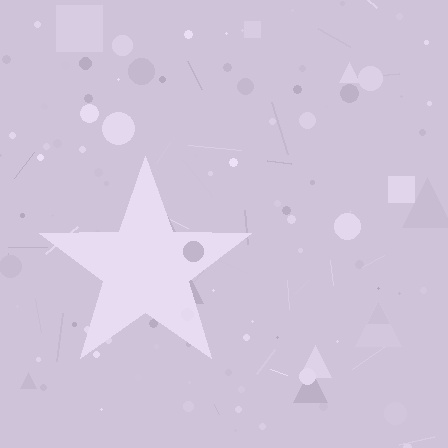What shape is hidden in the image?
A star is hidden in the image.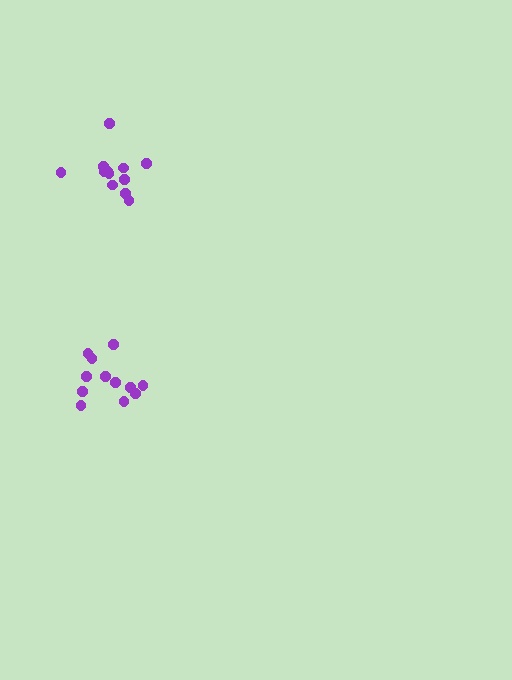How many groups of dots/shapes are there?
There are 2 groups.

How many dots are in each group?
Group 1: 12 dots, Group 2: 12 dots (24 total).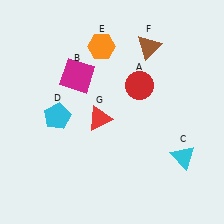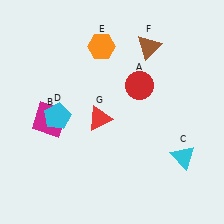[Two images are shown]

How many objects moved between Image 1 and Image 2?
1 object moved between the two images.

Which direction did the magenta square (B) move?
The magenta square (B) moved down.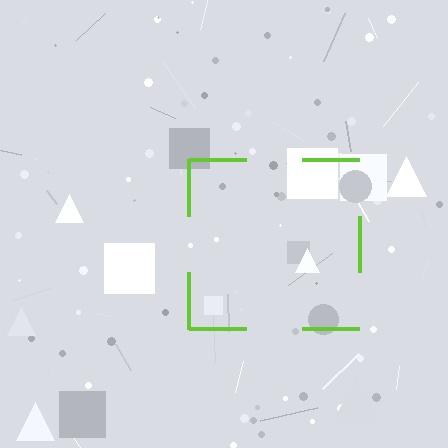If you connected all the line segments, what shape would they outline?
They would outline a square.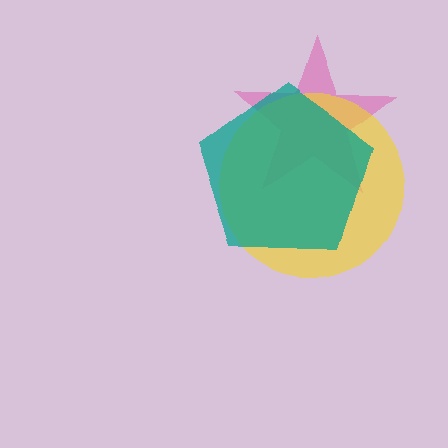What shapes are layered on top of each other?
The layered shapes are: a pink star, a yellow circle, a teal pentagon.